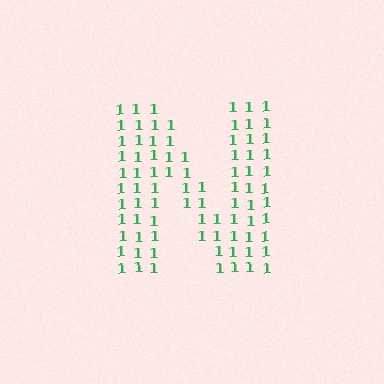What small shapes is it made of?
It is made of small digit 1's.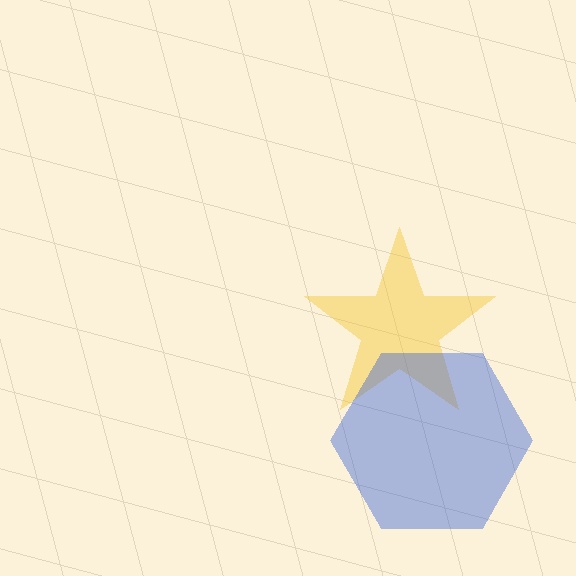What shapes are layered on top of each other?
The layered shapes are: a yellow star, a blue hexagon.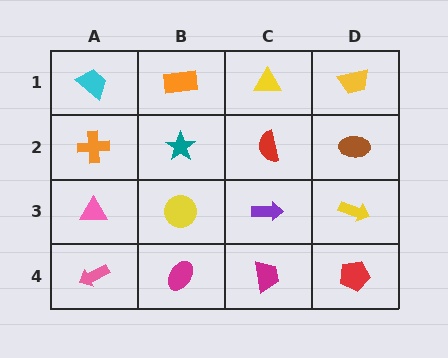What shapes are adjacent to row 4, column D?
A yellow arrow (row 3, column D), a magenta trapezoid (row 4, column C).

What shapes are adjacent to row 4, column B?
A yellow circle (row 3, column B), a pink arrow (row 4, column A), a magenta trapezoid (row 4, column C).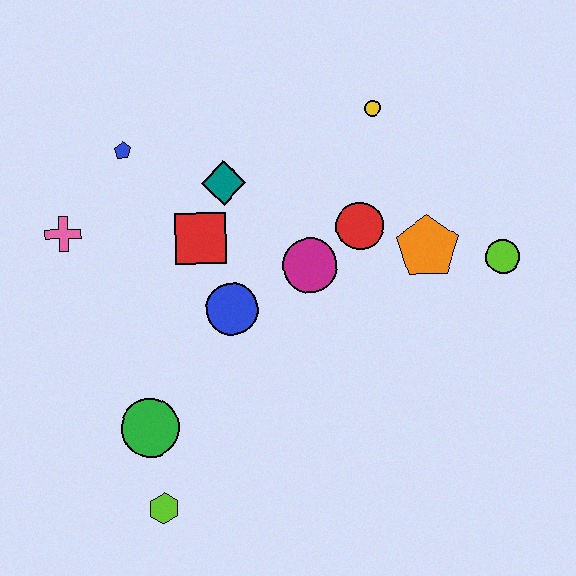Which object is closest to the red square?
The teal diamond is closest to the red square.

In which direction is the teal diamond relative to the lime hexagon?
The teal diamond is above the lime hexagon.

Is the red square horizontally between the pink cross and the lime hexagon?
No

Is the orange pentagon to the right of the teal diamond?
Yes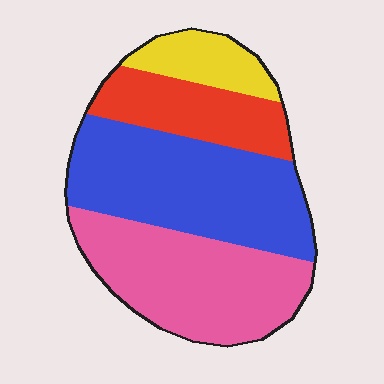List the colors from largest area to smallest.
From largest to smallest: blue, pink, red, yellow.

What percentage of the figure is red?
Red takes up about one sixth (1/6) of the figure.